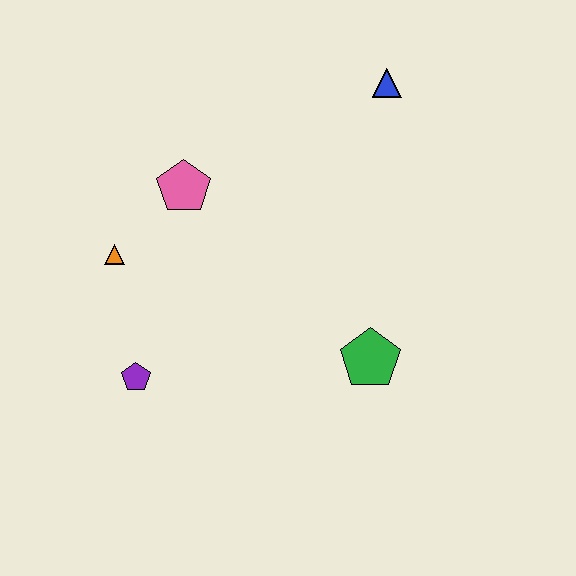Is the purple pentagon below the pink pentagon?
Yes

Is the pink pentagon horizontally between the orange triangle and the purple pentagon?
No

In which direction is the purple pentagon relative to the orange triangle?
The purple pentagon is below the orange triangle.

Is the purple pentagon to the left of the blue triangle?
Yes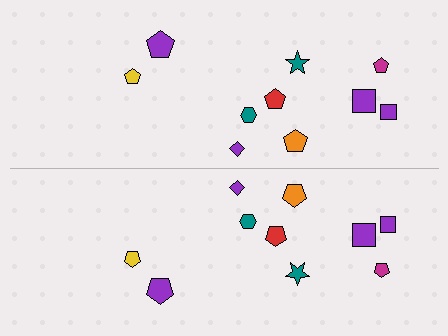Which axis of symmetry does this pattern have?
The pattern has a horizontal axis of symmetry running through the center of the image.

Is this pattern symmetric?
Yes, this pattern has bilateral (reflection) symmetry.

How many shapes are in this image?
There are 20 shapes in this image.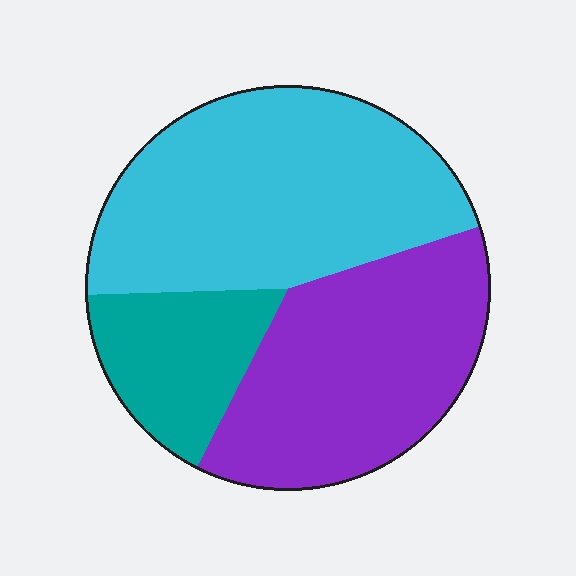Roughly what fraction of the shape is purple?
Purple covers 37% of the shape.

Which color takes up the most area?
Cyan, at roughly 45%.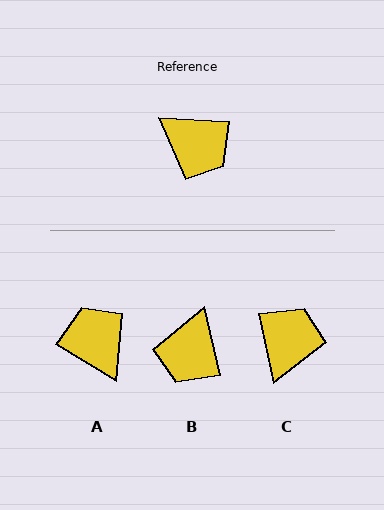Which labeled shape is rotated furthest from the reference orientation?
A, about 152 degrees away.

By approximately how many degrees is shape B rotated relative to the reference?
Approximately 74 degrees clockwise.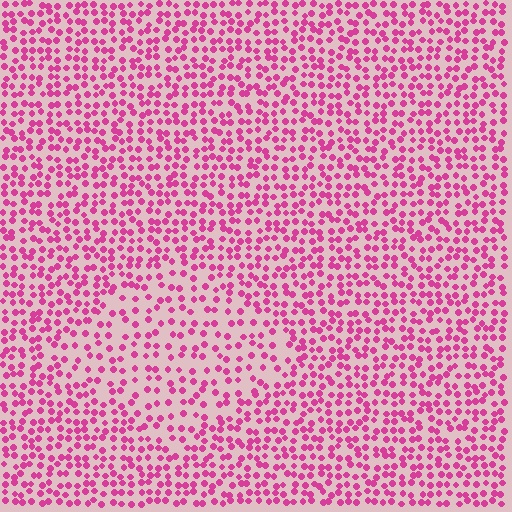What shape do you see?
I see a diamond.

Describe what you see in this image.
The image contains small magenta elements arranged at two different densities. A diamond-shaped region is visible where the elements are less densely packed than the surrounding area.